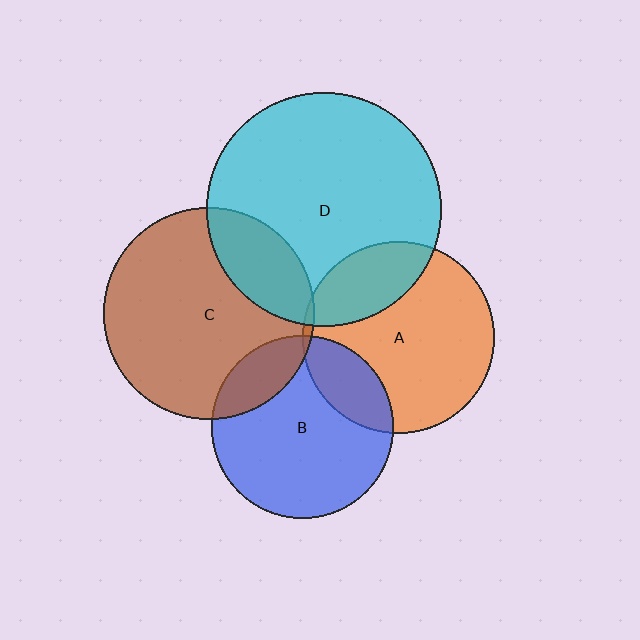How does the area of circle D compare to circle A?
Approximately 1.5 times.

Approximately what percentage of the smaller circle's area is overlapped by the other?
Approximately 5%.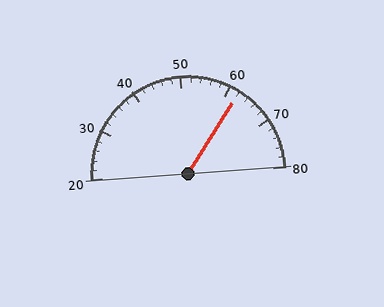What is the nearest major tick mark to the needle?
The nearest major tick mark is 60.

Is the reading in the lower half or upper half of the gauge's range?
The reading is in the upper half of the range (20 to 80).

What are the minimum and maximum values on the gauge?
The gauge ranges from 20 to 80.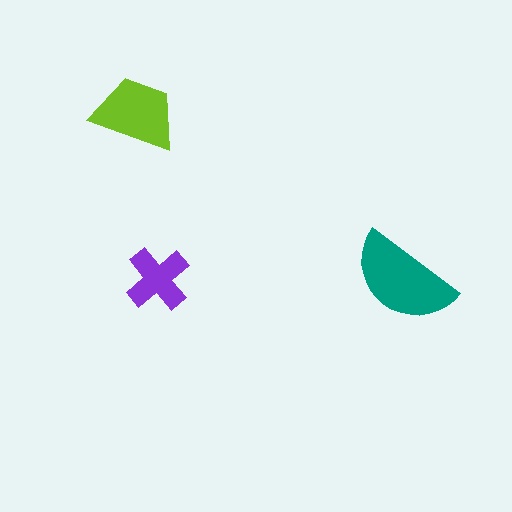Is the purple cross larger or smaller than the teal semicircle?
Smaller.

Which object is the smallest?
The purple cross.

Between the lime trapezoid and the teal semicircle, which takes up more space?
The teal semicircle.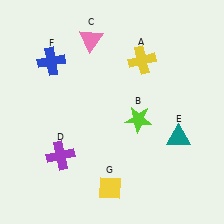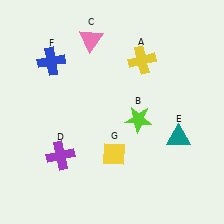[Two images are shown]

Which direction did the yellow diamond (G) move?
The yellow diamond (G) moved up.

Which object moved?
The yellow diamond (G) moved up.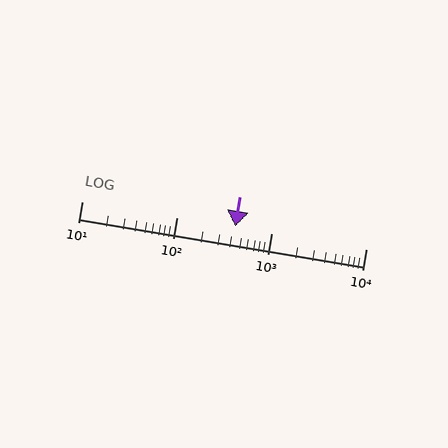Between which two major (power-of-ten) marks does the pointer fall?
The pointer is between 100 and 1000.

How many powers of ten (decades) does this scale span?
The scale spans 3 decades, from 10 to 10000.